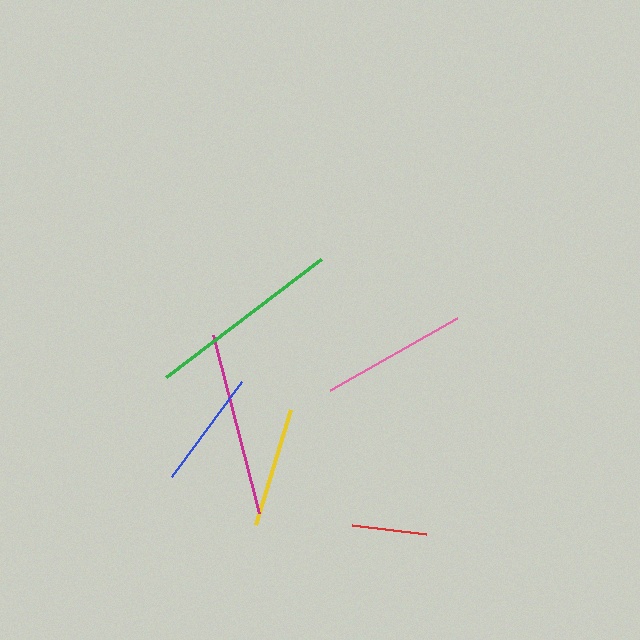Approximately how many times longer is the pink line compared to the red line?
The pink line is approximately 1.9 times the length of the red line.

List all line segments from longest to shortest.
From longest to shortest: green, magenta, pink, yellow, blue, red.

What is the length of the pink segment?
The pink segment is approximately 145 pixels long.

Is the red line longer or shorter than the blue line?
The blue line is longer than the red line.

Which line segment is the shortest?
The red line is the shortest at approximately 75 pixels.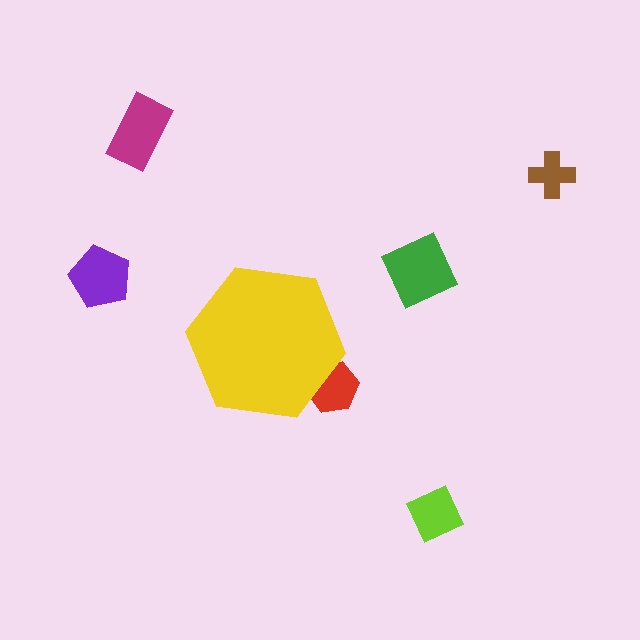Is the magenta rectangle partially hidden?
No, the magenta rectangle is fully visible.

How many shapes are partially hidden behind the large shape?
1 shape is partially hidden.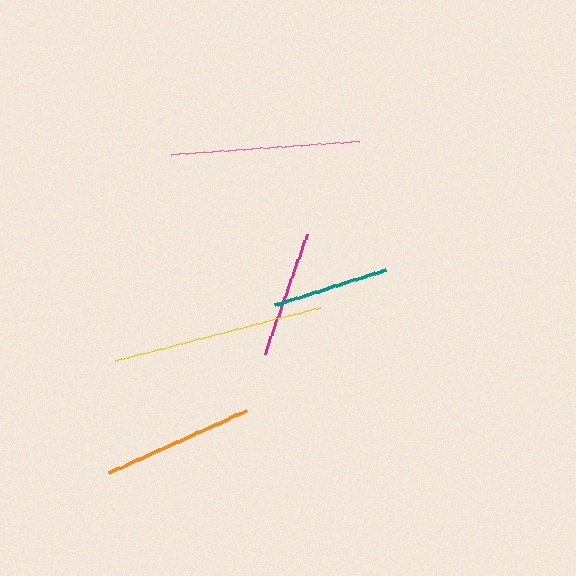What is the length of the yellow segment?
The yellow segment is approximately 212 pixels long.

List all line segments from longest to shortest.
From longest to shortest: yellow, pink, orange, magenta, teal.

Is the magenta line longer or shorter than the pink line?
The pink line is longer than the magenta line.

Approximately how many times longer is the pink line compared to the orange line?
The pink line is approximately 1.3 times the length of the orange line.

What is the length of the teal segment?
The teal segment is approximately 116 pixels long.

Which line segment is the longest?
The yellow line is the longest at approximately 212 pixels.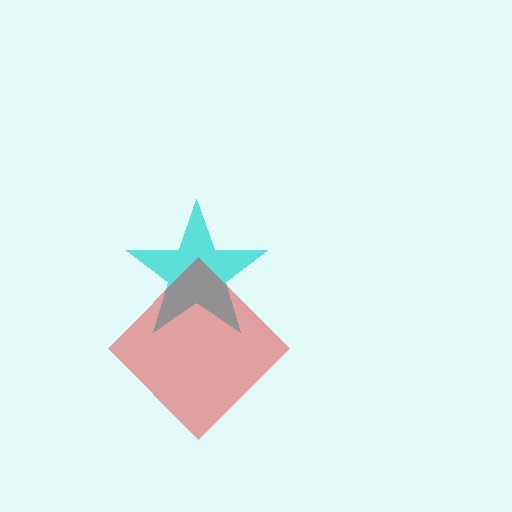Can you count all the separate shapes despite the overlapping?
Yes, there are 2 separate shapes.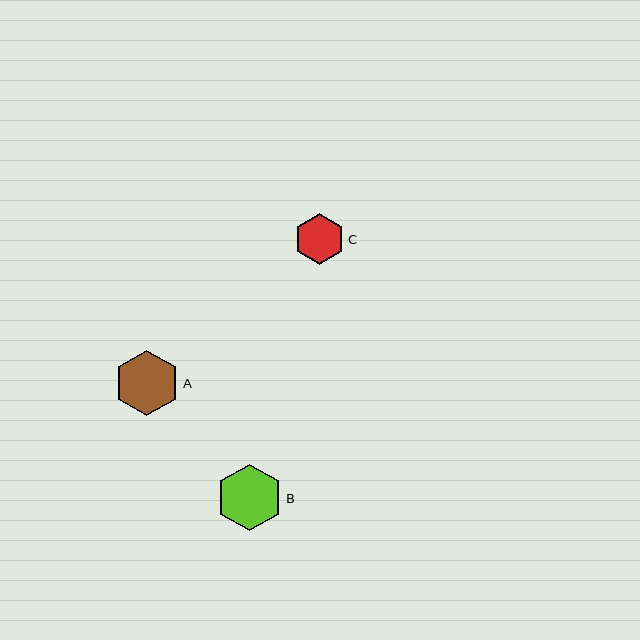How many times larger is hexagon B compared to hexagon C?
Hexagon B is approximately 1.3 times the size of hexagon C.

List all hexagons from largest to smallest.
From largest to smallest: B, A, C.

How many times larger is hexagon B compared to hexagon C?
Hexagon B is approximately 1.3 times the size of hexagon C.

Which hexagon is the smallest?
Hexagon C is the smallest with a size of approximately 51 pixels.